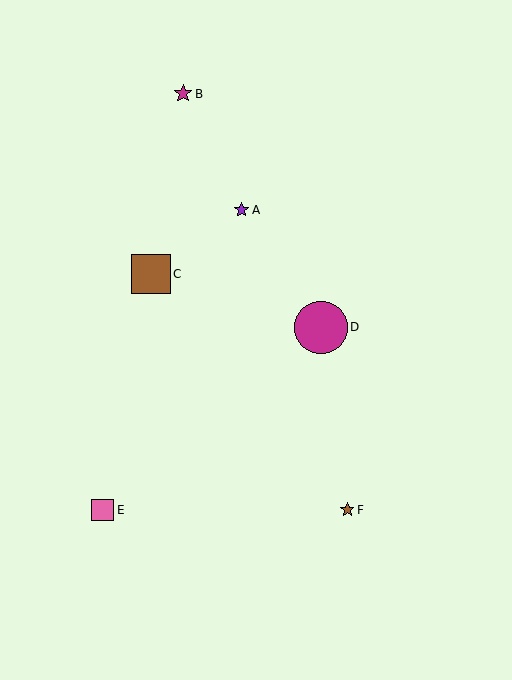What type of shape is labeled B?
Shape B is a magenta star.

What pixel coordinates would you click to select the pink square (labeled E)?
Click at (103, 510) to select the pink square E.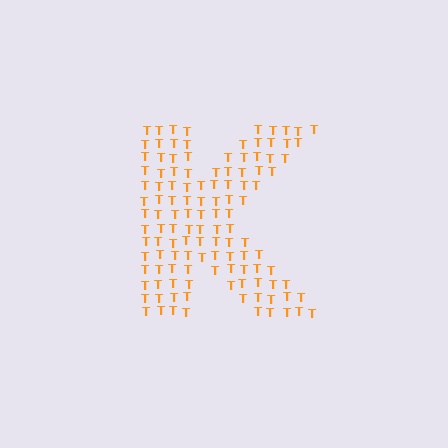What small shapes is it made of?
It is made of small letter T's.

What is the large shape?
The large shape is the letter K.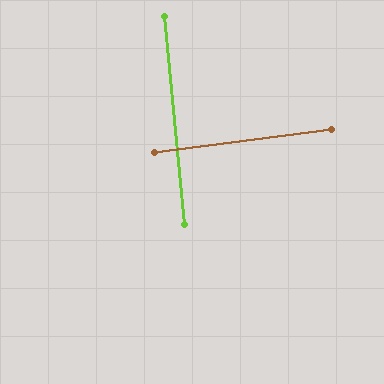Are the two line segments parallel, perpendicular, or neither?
Perpendicular — they meet at approximately 88°.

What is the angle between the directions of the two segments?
Approximately 88 degrees.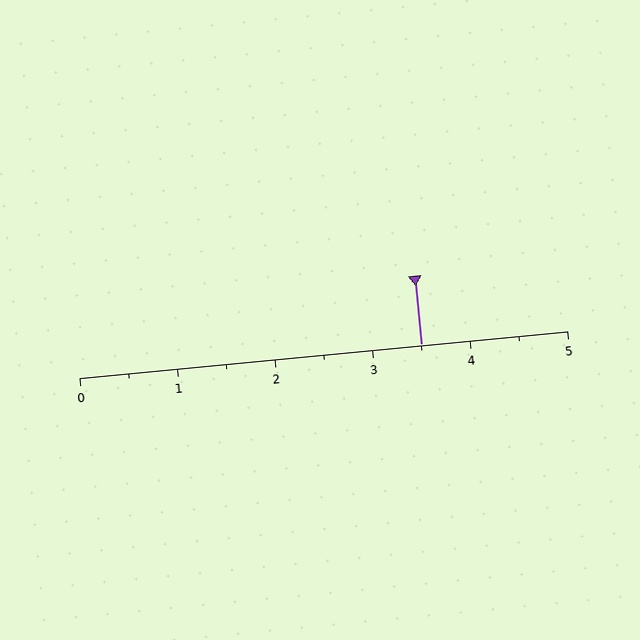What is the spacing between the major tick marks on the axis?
The major ticks are spaced 1 apart.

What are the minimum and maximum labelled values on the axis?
The axis runs from 0 to 5.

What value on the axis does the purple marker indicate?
The marker indicates approximately 3.5.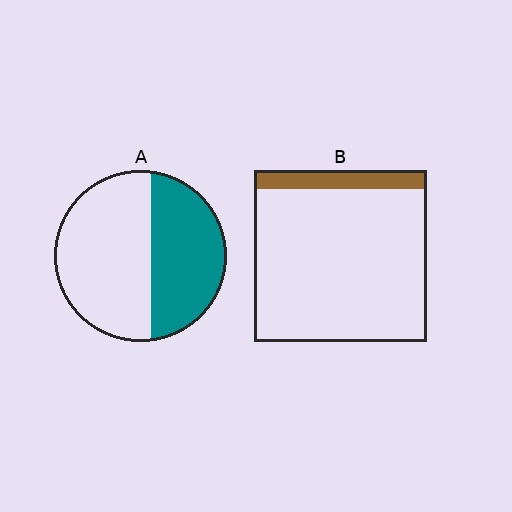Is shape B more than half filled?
No.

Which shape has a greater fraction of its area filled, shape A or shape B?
Shape A.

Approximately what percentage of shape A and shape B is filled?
A is approximately 40% and B is approximately 10%.